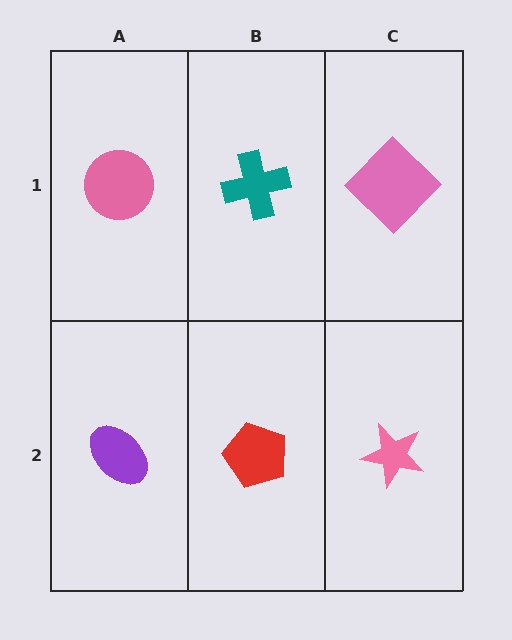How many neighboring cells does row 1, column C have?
2.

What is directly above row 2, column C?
A pink diamond.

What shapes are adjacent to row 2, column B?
A teal cross (row 1, column B), a purple ellipse (row 2, column A), a pink star (row 2, column C).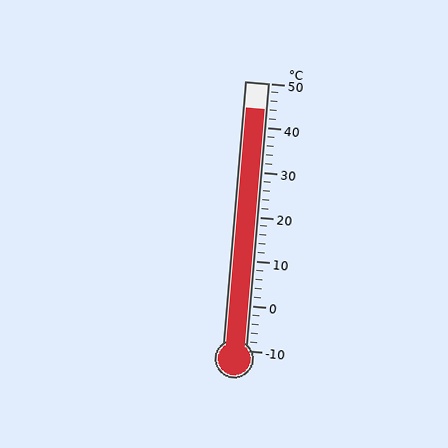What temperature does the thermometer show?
The thermometer shows approximately 44°C.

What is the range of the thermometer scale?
The thermometer scale ranges from -10°C to 50°C.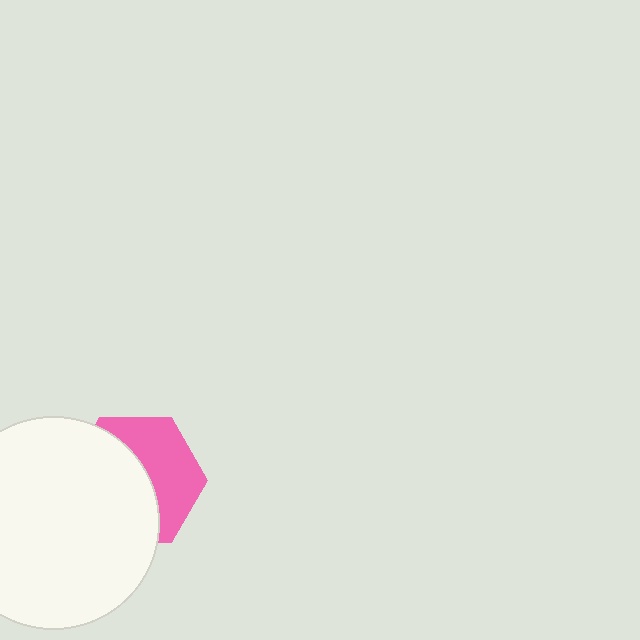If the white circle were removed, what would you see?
You would see the complete pink hexagon.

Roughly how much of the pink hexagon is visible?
A small part of it is visible (roughly 44%).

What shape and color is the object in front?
The object in front is a white circle.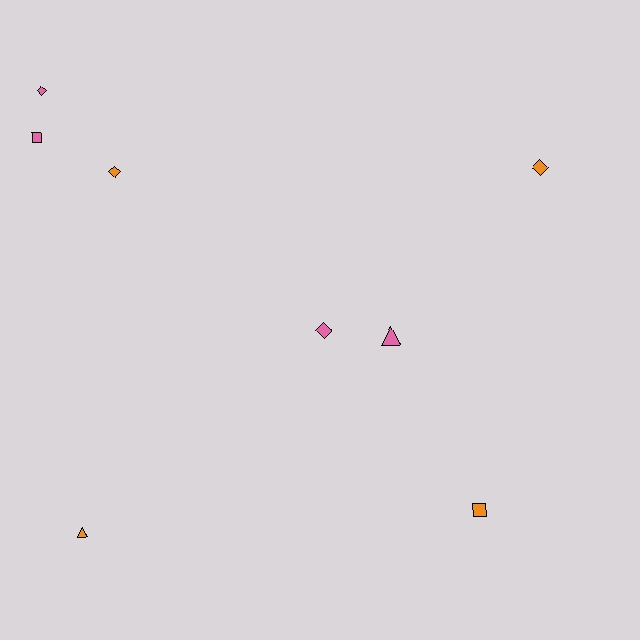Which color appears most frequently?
Orange, with 4 objects.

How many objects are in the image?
There are 8 objects.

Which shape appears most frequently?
Diamond, with 4 objects.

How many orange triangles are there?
There is 1 orange triangle.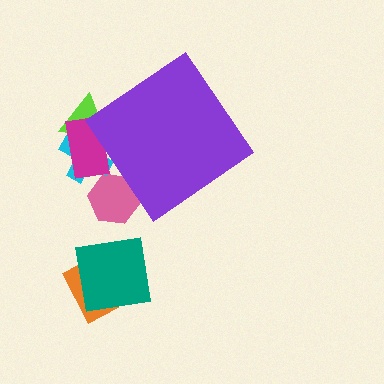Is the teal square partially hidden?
No, the teal square is fully visible.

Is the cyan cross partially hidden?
Yes, the cyan cross is partially hidden behind the purple diamond.